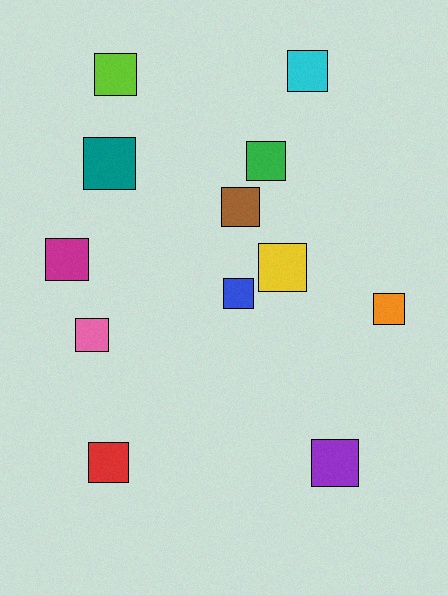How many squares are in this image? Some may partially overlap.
There are 12 squares.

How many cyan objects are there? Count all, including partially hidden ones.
There is 1 cyan object.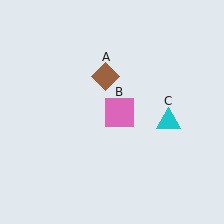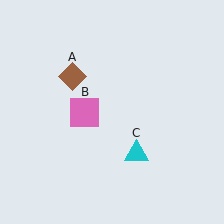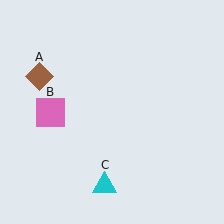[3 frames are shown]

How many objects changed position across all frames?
3 objects changed position: brown diamond (object A), pink square (object B), cyan triangle (object C).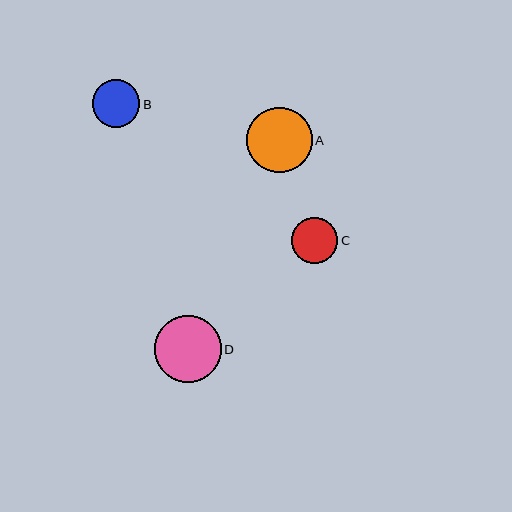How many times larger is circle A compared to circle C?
Circle A is approximately 1.4 times the size of circle C.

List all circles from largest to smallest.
From largest to smallest: D, A, B, C.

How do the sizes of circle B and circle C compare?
Circle B and circle C are approximately the same size.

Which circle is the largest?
Circle D is the largest with a size of approximately 67 pixels.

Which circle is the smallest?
Circle C is the smallest with a size of approximately 46 pixels.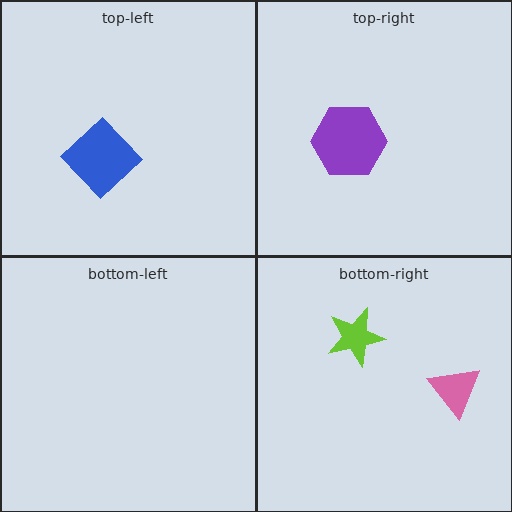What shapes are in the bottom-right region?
The lime star, the pink triangle.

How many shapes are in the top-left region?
1.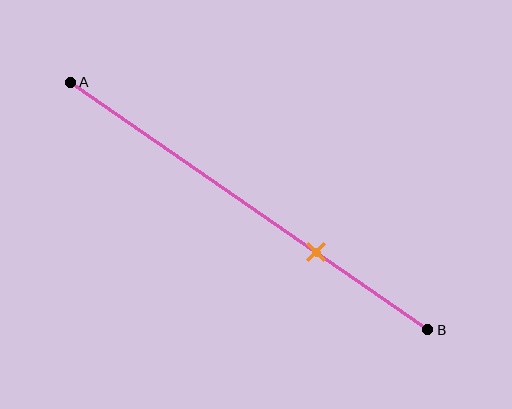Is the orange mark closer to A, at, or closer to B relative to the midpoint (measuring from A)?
The orange mark is closer to point B than the midpoint of segment AB.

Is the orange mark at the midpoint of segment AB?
No, the mark is at about 70% from A, not at the 50% midpoint.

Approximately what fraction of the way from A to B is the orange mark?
The orange mark is approximately 70% of the way from A to B.